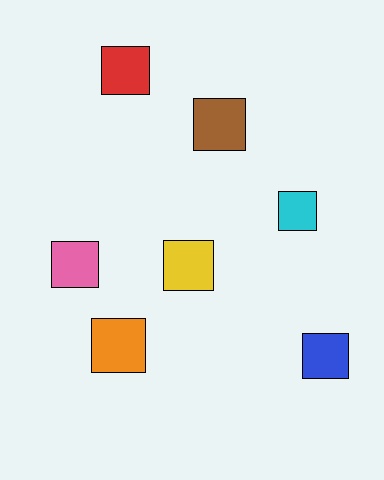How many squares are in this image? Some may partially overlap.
There are 7 squares.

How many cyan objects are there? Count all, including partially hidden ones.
There is 1 cyan object.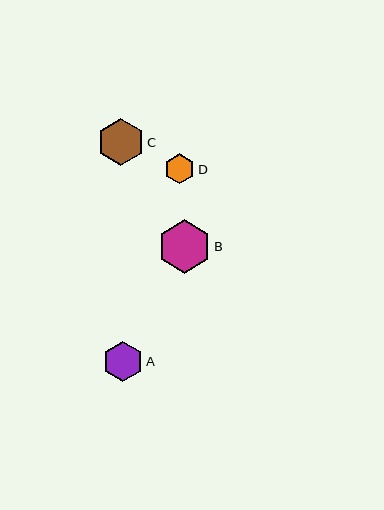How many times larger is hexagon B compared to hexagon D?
Hexagon B is approximately 1.8 times the size of hexagon D.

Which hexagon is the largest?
Hexagon B is the largest with a size of approximately 54 pixels.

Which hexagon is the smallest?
Hexagon D is the smallest with a size of approximately 30 pixels.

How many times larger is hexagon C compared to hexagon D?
Hexagon C is approximately 1.6 times the size of hexagon D.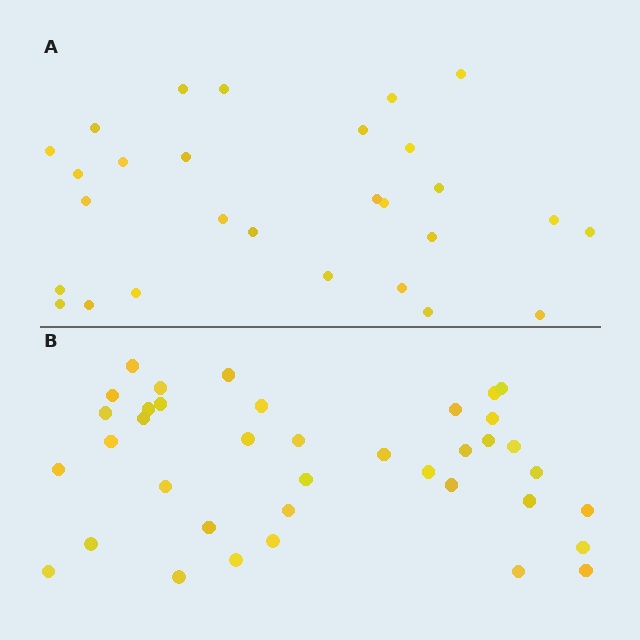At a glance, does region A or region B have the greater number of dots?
Region B (the bottom region) has more dots.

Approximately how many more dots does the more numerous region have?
Region B has roughly 10 or so more dots than region A.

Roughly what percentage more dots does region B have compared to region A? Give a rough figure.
About 35% more.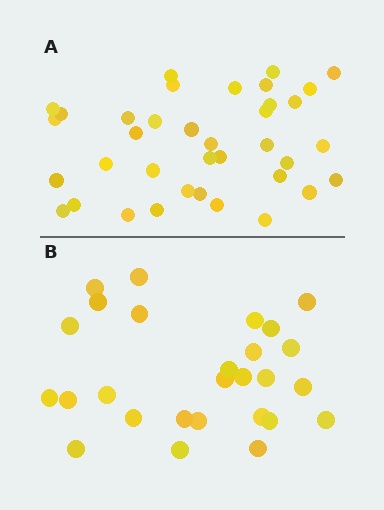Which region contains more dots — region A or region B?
Region A (the top region) has more dots.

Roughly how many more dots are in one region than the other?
Region A has roughly 10 or so more dots than region B.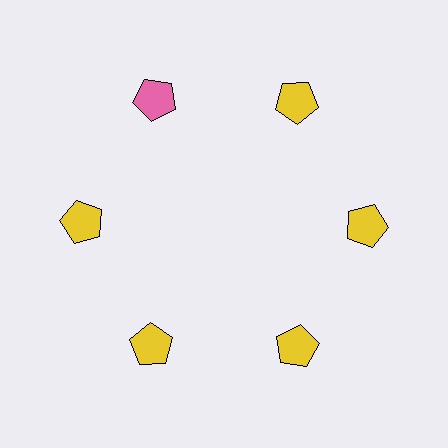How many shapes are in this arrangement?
There are 6 shapes arranged in a ring pattern.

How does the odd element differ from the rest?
It has a different color: pink instead of yellow.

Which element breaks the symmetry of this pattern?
The pink pentagon at roughly the 11 o'clock position breaks the symmetry. All other shapes are yellow pentagons.